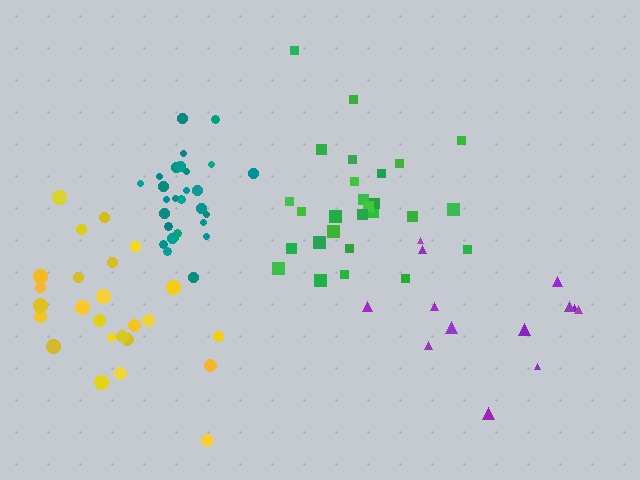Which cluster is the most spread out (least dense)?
Purple.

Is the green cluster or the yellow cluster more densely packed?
Yellow.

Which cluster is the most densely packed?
Teal.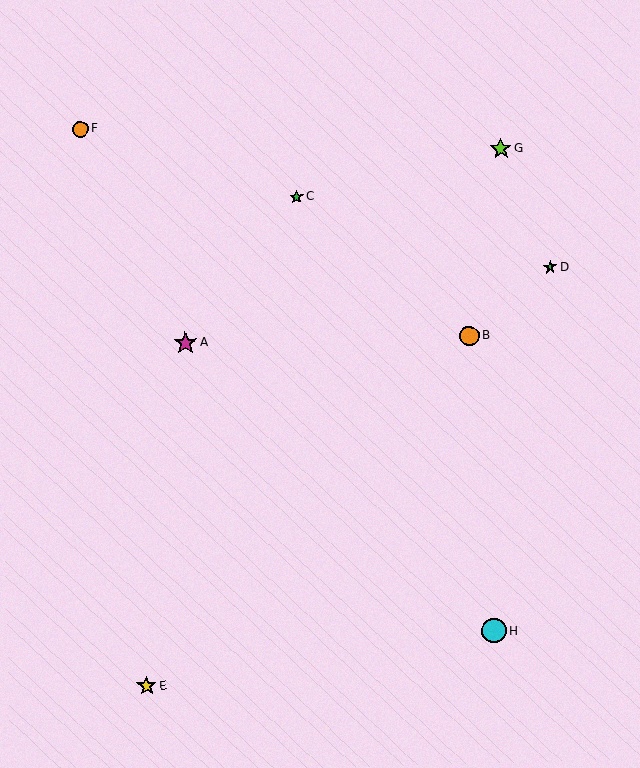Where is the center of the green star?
The center of the green star is at (296, 197).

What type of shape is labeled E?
Shape E is a yellow star.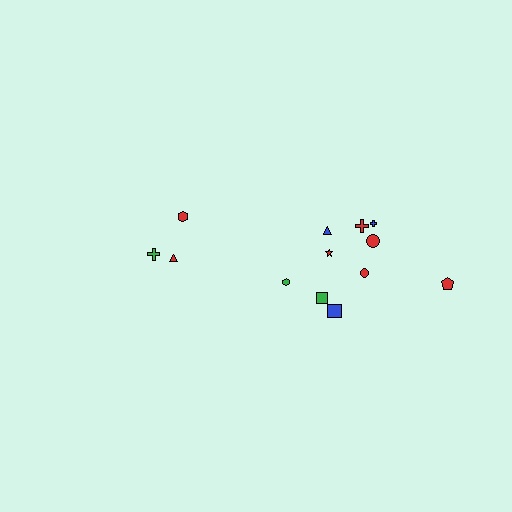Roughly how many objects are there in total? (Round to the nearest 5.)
Roughly 15 objects in total.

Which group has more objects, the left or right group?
The right group.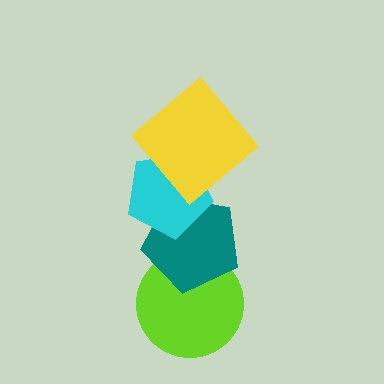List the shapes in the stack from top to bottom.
From top to bottom: the yellow diamond, the cyan pentagon, the teal pentagon, the lime circle.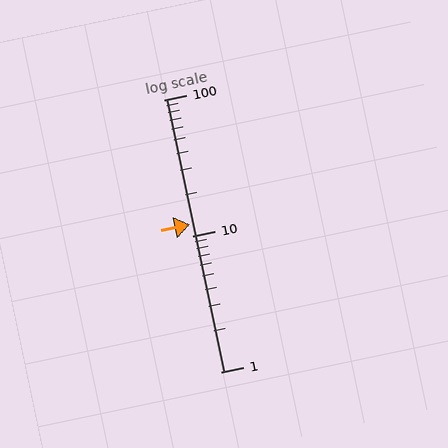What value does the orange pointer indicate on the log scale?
The pointer indicates approximately 12.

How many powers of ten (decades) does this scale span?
The scale spans 2 decades, from 1 to 100.